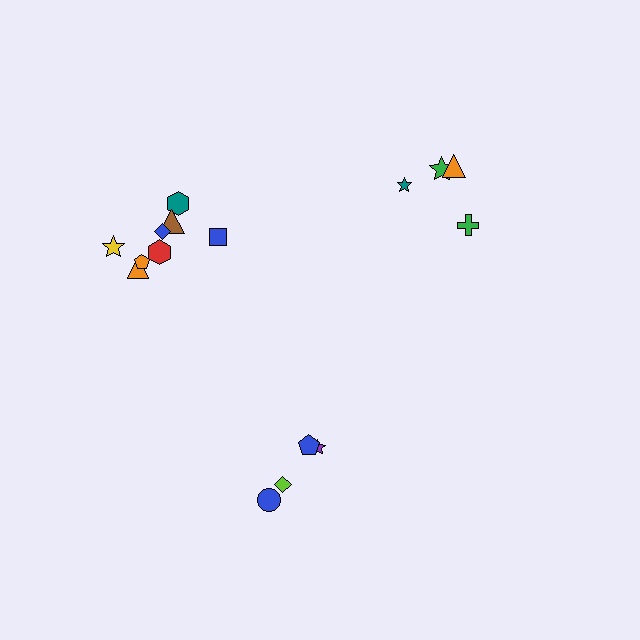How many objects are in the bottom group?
There are 4 objects.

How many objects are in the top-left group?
There are 8 objects.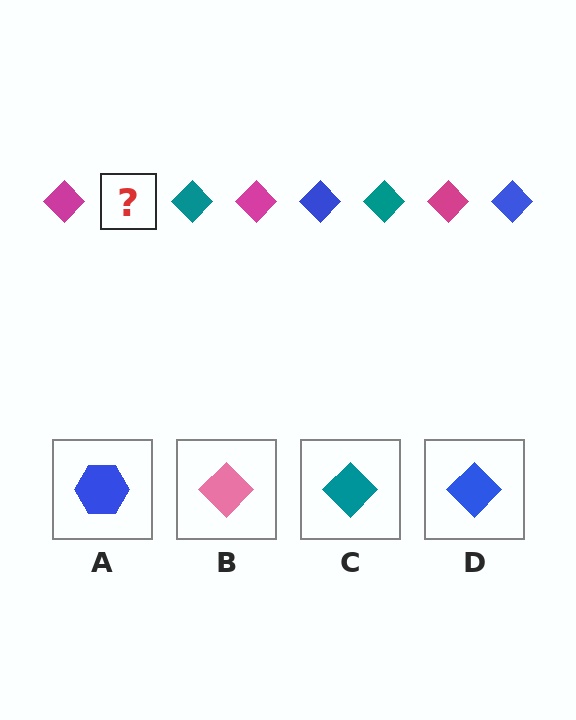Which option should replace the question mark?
Option D.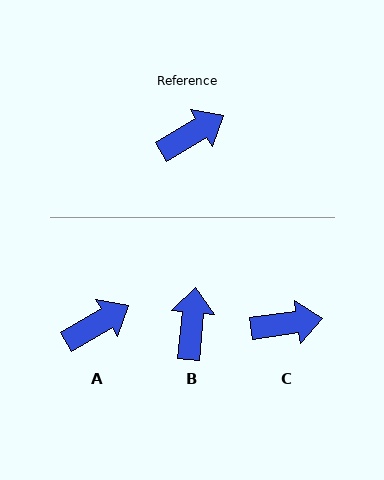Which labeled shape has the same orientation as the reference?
A.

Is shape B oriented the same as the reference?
No, it is off by about 54 degrees.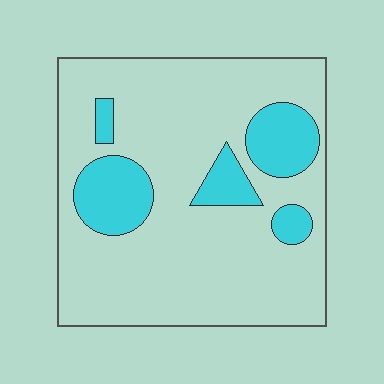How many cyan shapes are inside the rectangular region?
5.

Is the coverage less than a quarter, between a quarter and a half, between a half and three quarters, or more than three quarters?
Less than a quarter.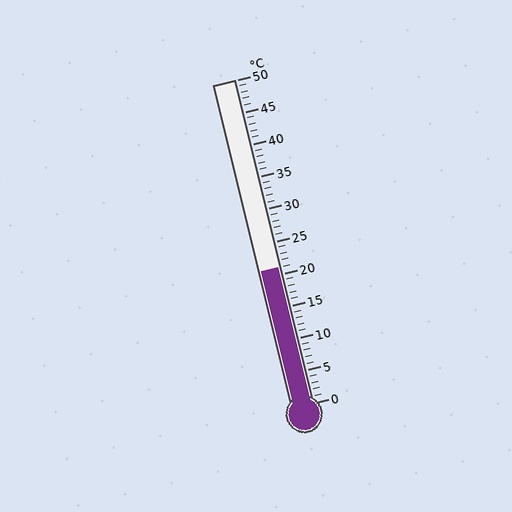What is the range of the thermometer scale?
The thermometer scale ranges from 0°C to 50°C.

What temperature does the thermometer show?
The thermometer shows approximately 21°C.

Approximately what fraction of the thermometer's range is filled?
The thermometer is filled to approximately 40% of its range.